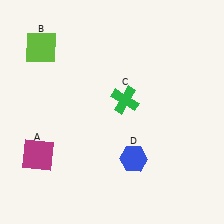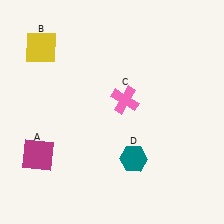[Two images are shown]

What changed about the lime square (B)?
In Image 1, B is lime. In Image 2, it changed to yellow.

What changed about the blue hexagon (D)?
In Image 1, D is blue. In Image 2, it changed to teal.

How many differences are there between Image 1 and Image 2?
There are 3 differences between the two images.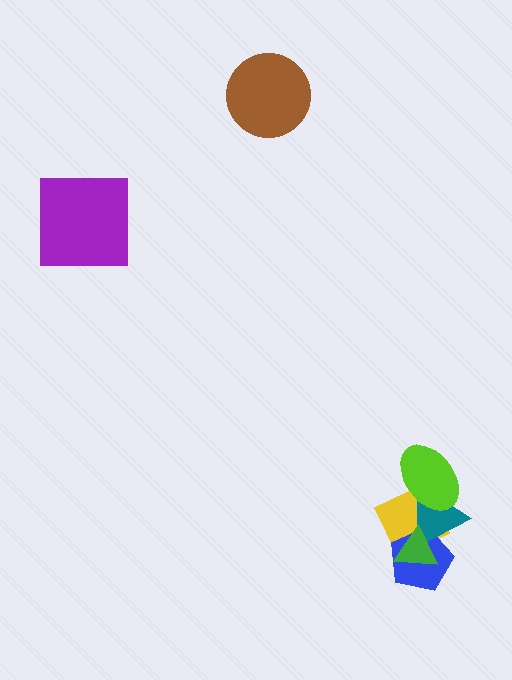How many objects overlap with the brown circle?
0 objects overlap with the brown circle.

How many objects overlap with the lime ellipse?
2 objects overlap with the lime ellipse.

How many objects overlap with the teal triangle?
4 objects overlap with the teal triangle.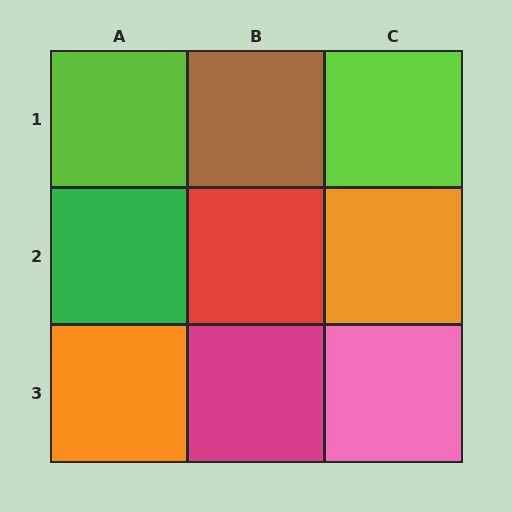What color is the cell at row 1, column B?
Brown.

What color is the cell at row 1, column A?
Lime.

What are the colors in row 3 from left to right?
Orange, magenta, pink.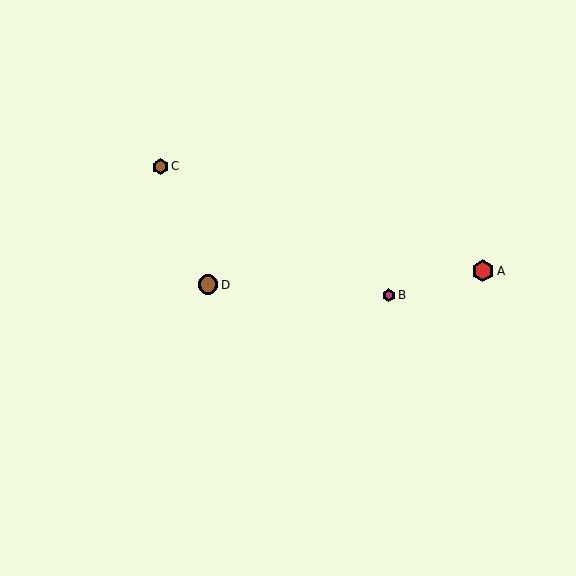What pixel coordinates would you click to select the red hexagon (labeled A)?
Click at (483, 270) to select the red hexagon A.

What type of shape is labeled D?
Shape D is a brown circle.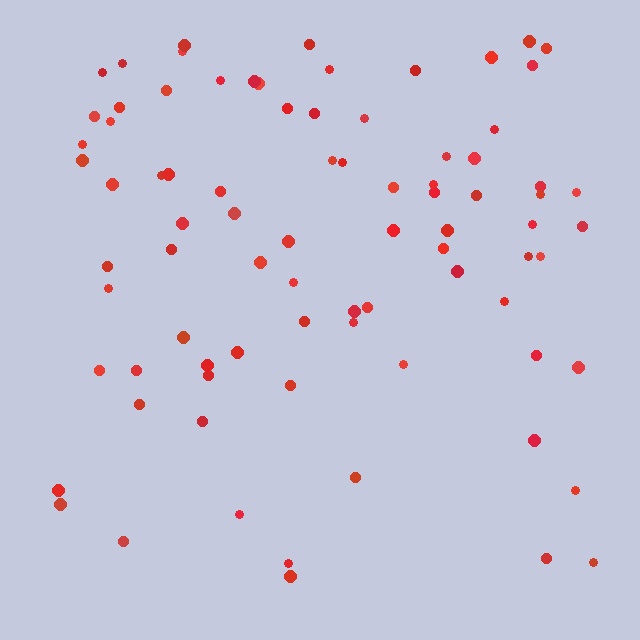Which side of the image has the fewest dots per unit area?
The bottom.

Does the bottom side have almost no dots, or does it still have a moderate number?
Still a moderate number, just noticeably fewer than the top.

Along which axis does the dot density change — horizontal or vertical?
Vertical.